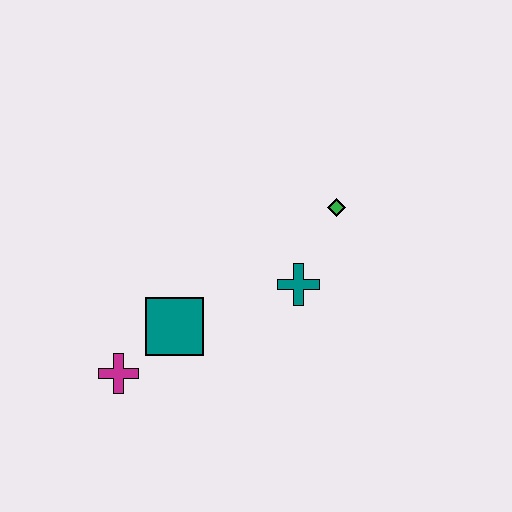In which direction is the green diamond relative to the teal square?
The green diamond is to the right of the teal square.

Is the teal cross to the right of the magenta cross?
Yes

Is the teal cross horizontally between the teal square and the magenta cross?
No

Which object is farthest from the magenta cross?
The green diamond is farthest from the magenta cross.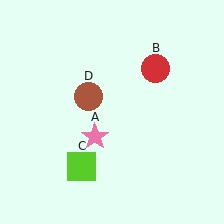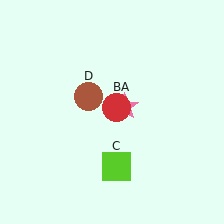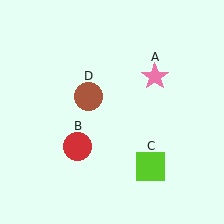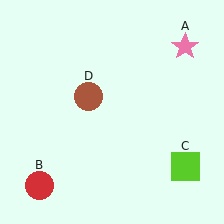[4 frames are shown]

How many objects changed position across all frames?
3 objects changed position: pink star (object A), red circle (object B), lime square (object C).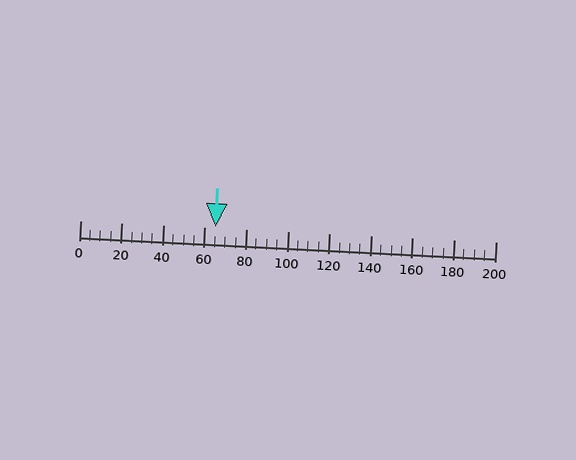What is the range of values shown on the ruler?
The ruler shows values from 0 to 200.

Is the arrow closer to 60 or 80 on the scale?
The arrow is closer to 60.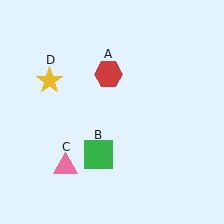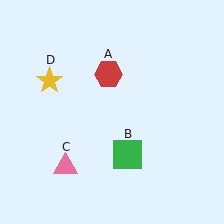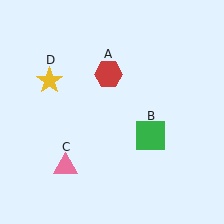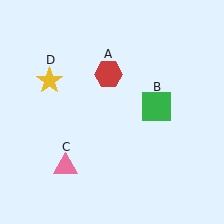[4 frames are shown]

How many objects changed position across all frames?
1 object changed position: green square (object B).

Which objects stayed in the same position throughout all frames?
Red hexagon (object A) and pink triangle (object C) and yellow star (object D) remained stationary.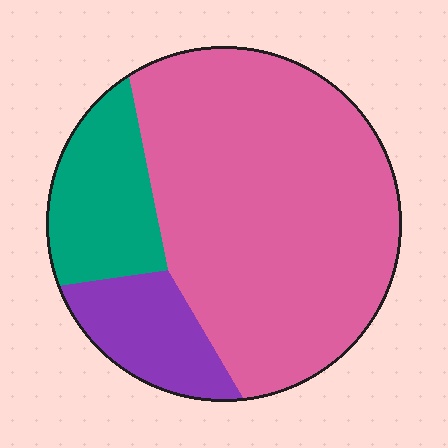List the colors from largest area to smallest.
From largest to smallest: pink, teal, purple.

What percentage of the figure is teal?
Teal covers 17% of the figure.